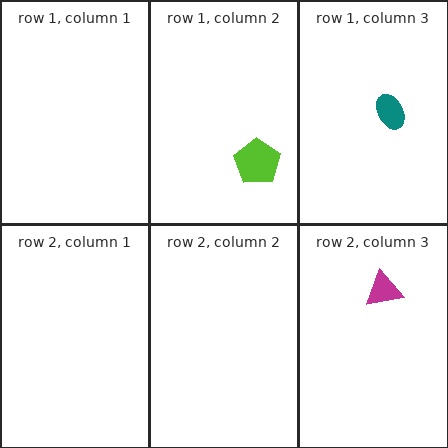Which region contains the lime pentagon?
The row 1, column 2 region.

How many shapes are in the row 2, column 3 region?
1.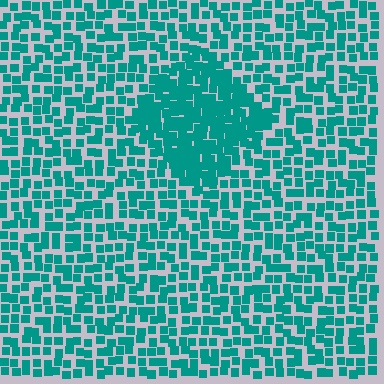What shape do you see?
I see a diamond.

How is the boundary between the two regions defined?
The boundary is defined by a change in element density (approximately 1.8x ratio). All elements are the same color, size, and shape.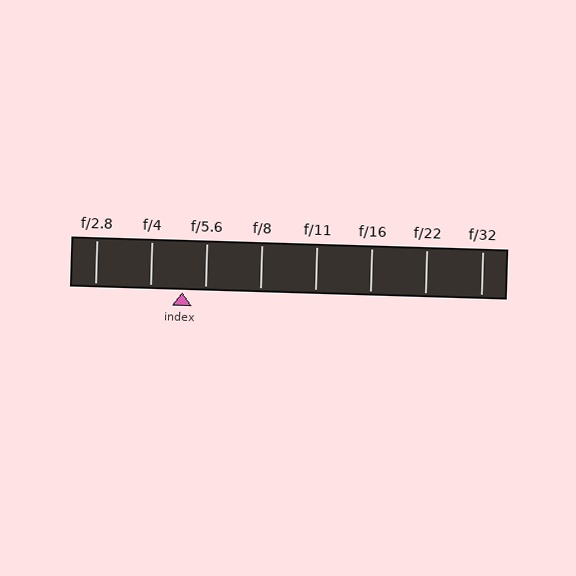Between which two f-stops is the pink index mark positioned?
The index mark is between f/4 and f/5.6.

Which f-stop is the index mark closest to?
The index mark is closest to f/5.6.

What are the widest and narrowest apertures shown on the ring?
The widest aperture shown is f/2.8 and the narrowest is f/32.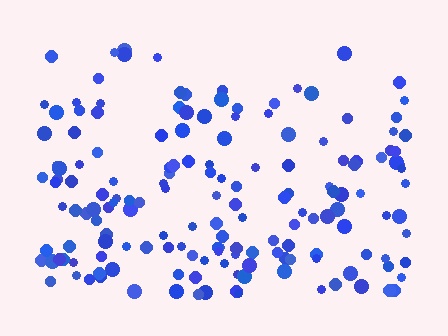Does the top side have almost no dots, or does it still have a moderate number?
Still a moderate number, just noticeably fewer than the bottom.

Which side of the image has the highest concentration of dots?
The bottom.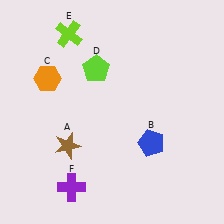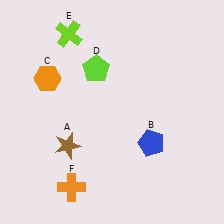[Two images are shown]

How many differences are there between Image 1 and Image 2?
There is 1 difference between the two images.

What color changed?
The cross (F) changed from purple in Image 1 to orange in Image 2.